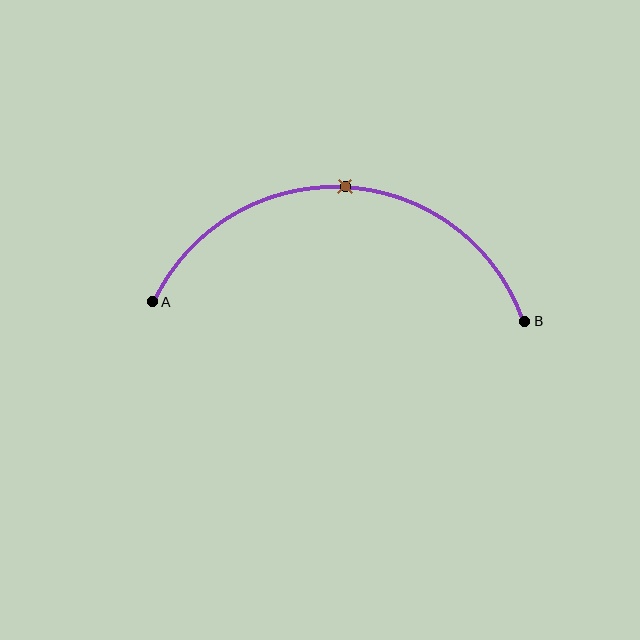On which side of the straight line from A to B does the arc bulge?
The arc bulges above the straight line connecting A and B.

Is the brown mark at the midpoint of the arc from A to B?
Yes. The brown mark lies on the arc at equal arc-length from both A and B — it is the arc midpoint.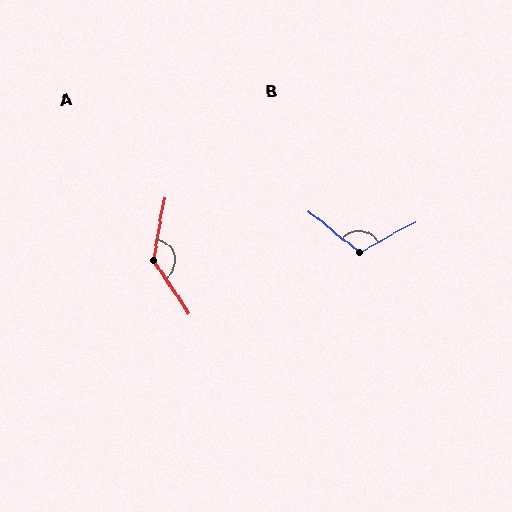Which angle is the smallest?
B, at approximately 112 degrees.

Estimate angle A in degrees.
Approximately 136 degrees.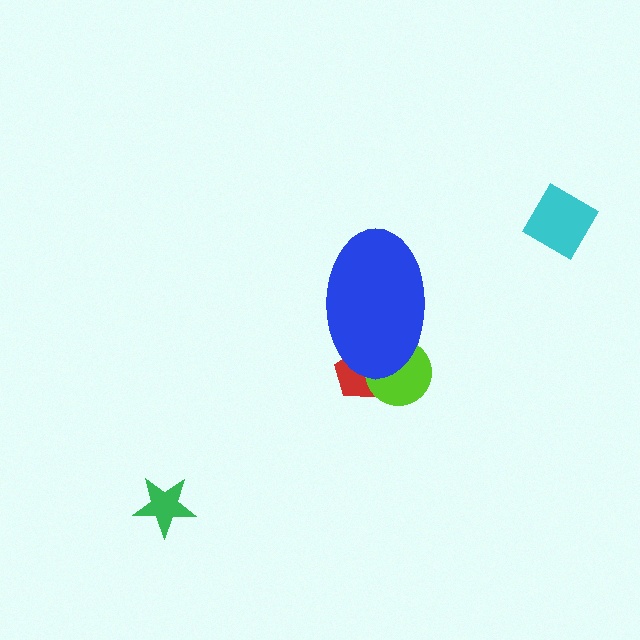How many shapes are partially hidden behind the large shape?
2 shapes are partially hidden.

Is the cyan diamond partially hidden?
No, the cyan diamond is fully visible.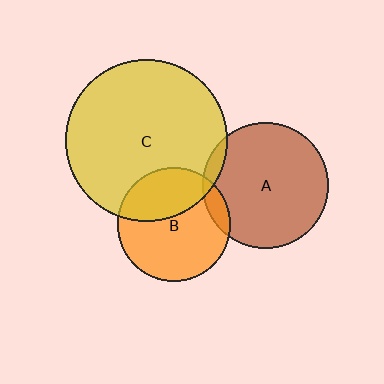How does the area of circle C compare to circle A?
Approximately 1.7 times.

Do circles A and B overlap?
Yes.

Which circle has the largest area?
Circle C (yellow).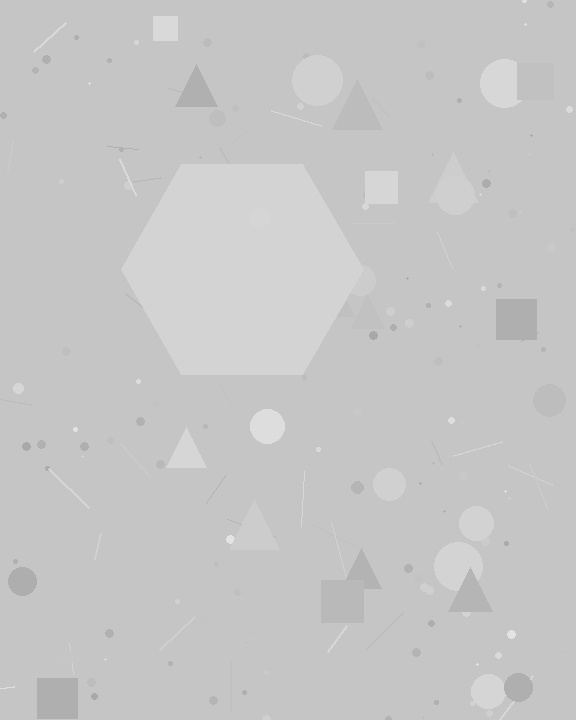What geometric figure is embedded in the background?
A hexagon is embedded in the background.